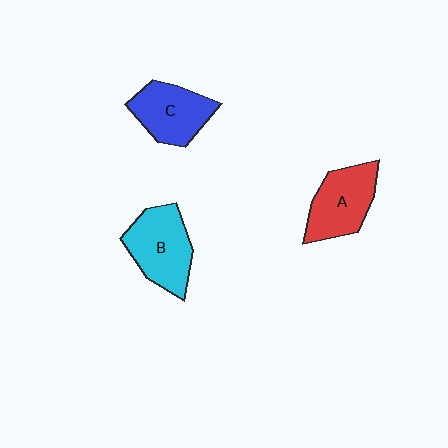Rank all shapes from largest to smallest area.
From largest to smallest: B (cyan), A (red), C (blue).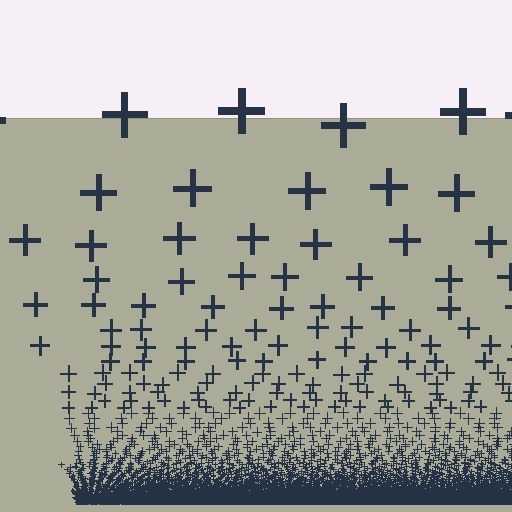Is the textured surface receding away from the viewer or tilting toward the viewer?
The surface appears to tilt toward the viewer. Texture elements get larger and sparser toward the top.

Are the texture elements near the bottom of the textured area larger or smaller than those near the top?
Smaller. The gradient is inverted — elements near the bottom are smaller and denser.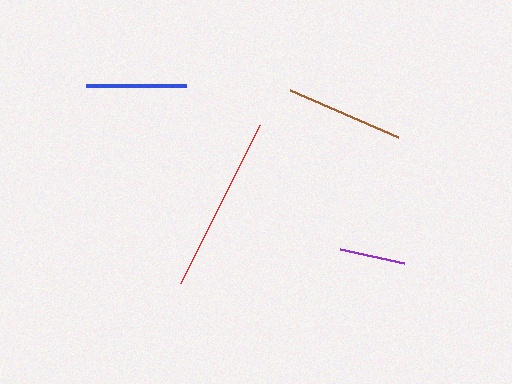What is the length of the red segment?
The red segment is approximately 177 pixels long.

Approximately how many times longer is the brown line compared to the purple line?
The brown line is approximately 1.8 times the length of the purple line.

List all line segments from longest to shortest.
From longest to shortest: red, brown, blue, purple.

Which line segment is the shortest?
The purple line is the shortest at approximately 65 pixels.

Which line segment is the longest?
The red line is the longest at approximately 177 pixels.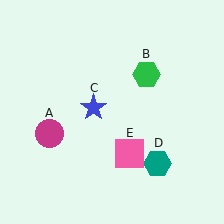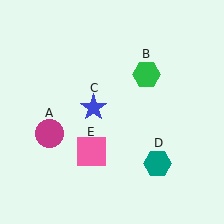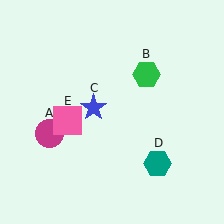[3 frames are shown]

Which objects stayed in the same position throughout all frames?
Magenta circle (object A) and green hexagon (object B) and blue star (object C) and teal hexagon (object D) remained stationary.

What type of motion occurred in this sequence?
The pink square (object E) rotated clockwise around the center of the scene.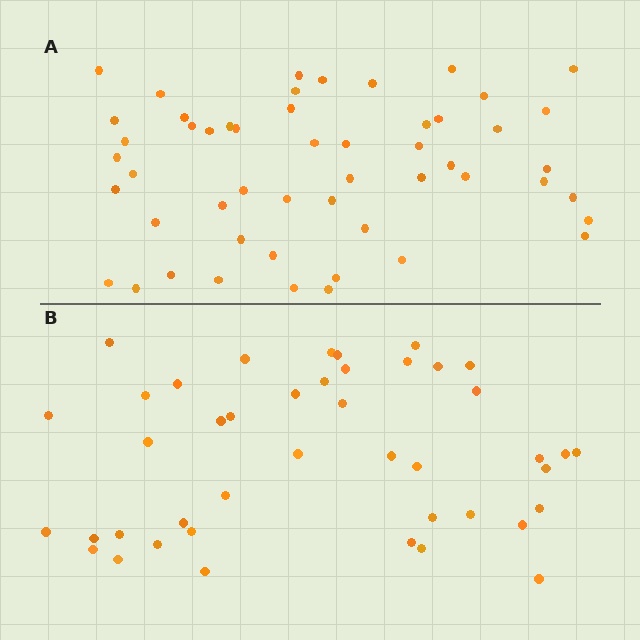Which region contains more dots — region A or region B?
Region A (the top region) has more dots.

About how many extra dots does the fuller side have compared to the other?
Region A has roughly 8 or so more dots than region B.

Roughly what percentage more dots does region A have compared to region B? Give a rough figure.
About 20% more.